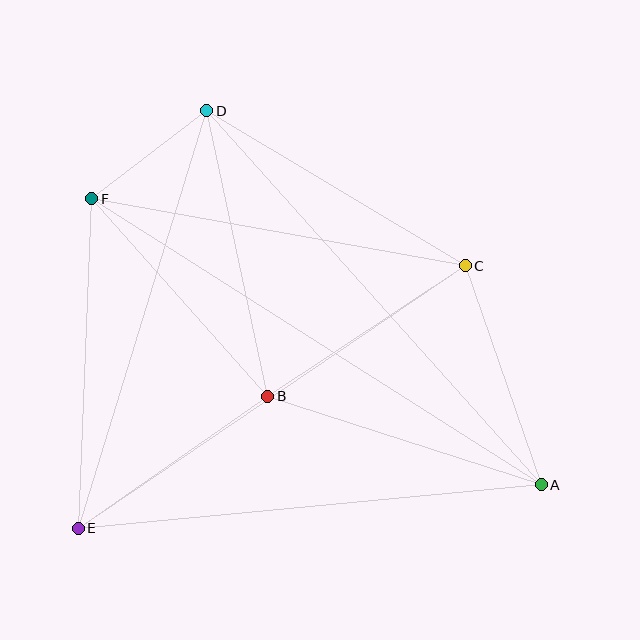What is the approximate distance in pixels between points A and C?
The distance between A and C is approximately 232 pixels.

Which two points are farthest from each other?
Points A and F are farthest from each other.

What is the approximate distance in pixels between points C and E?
The distance between C and E is approximately 468 pixels.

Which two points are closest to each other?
Points D and F are closest to each other.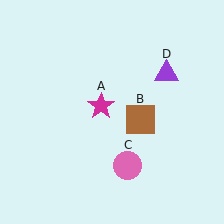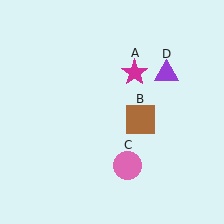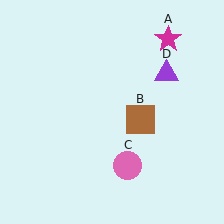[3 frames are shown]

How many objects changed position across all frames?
1 object changed position: magenta star (object A).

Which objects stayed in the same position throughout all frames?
Brown square (object B) and pink circle (object C) and purple triangle (object D) remained stationary.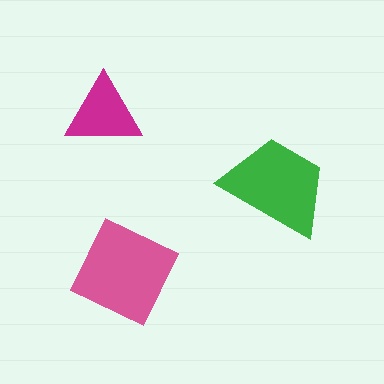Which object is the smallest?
The magenta triangle.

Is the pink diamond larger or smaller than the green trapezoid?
Larger.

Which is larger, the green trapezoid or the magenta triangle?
The green trapezoid.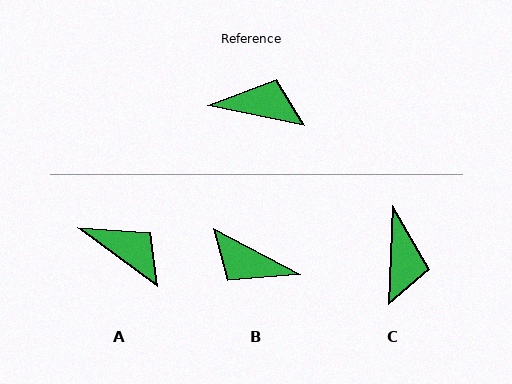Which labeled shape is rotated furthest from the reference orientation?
B, about 163 degrees away.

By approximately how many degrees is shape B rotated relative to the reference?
Approximately 163 degrees counter-clockwise.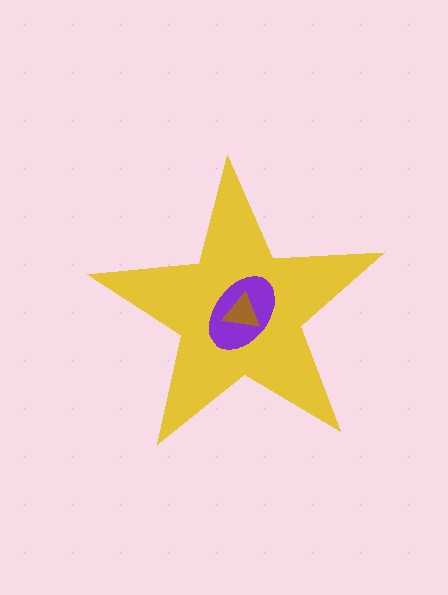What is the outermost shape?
The yellow star.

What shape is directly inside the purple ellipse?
The brown triangle.